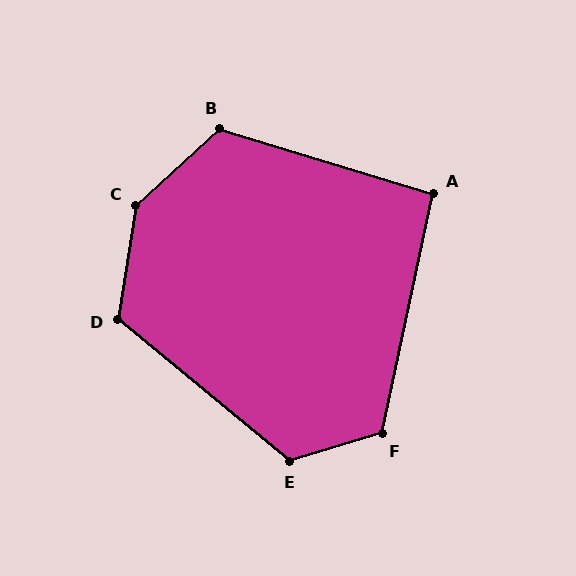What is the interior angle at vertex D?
Approximately 121 degrees (obtuse).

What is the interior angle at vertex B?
Approximately 121 degrees (obtuse).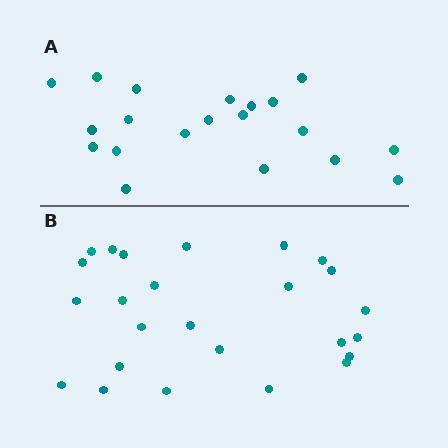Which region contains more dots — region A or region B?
Region B (the bottom region) has more dots.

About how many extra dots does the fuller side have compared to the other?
Region B has about 5 more dots than region A.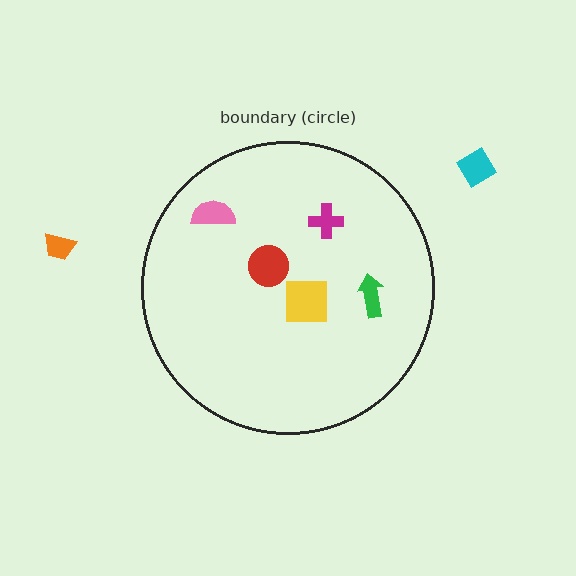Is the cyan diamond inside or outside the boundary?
Outside.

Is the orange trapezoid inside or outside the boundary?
Outside.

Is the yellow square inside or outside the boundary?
Inside.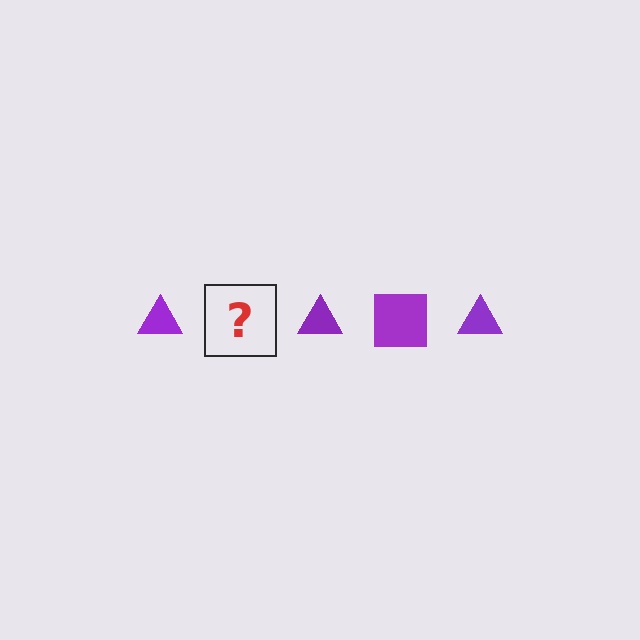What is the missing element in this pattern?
The missing element is a purple square.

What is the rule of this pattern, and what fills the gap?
The rule is that the pattern cycles through triangle, square shapes in purple. The gap should be filled with a purple square.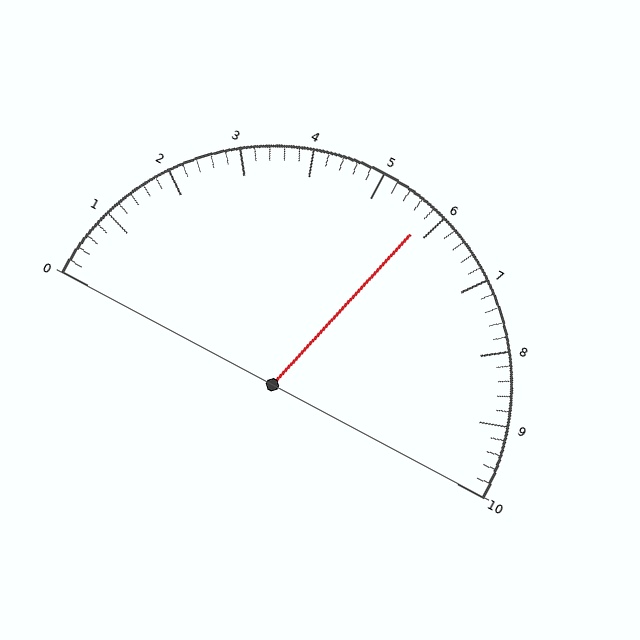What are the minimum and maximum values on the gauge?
The gauge ranges from 0 to 10.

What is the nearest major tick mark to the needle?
The nearest major tick mark is 6.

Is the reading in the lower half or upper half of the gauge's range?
The reading is in the upper half of the range (0 to 10).